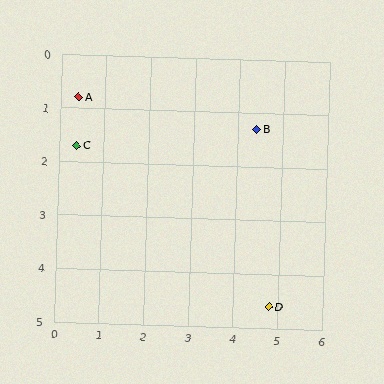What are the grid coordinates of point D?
Point D is at approximately (4.8, 4.6).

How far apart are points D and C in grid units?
Points D and C are about 5.3 grid units apart.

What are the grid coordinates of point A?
Point A is at approximately (0.4, 0.8).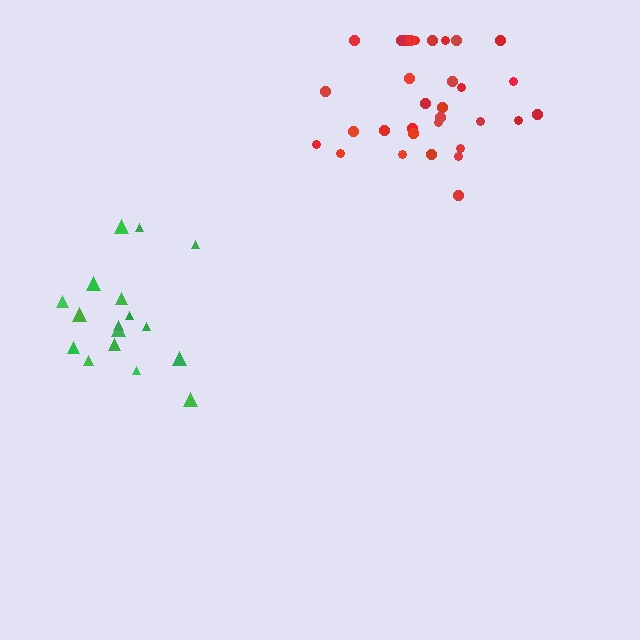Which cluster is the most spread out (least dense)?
Green.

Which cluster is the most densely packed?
Red.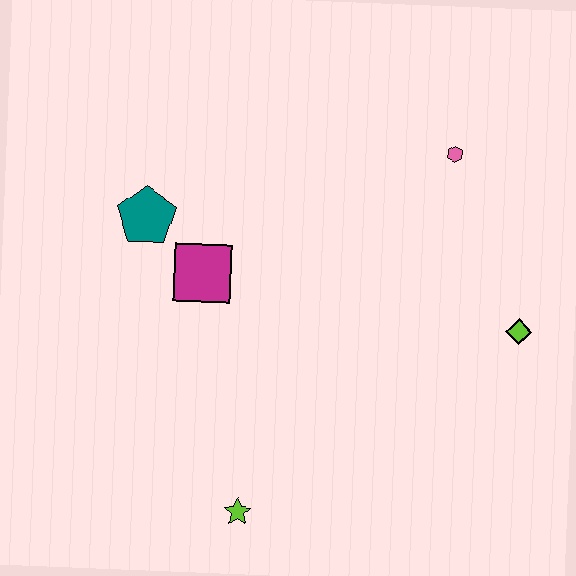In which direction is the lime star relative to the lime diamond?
The lime star is to the left of the lime diamond.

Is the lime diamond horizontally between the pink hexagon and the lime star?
No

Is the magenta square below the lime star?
No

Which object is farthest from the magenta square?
The lime diamond is farthest from the magenta square.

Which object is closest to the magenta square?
The teal pentagon is closest to the magenta square.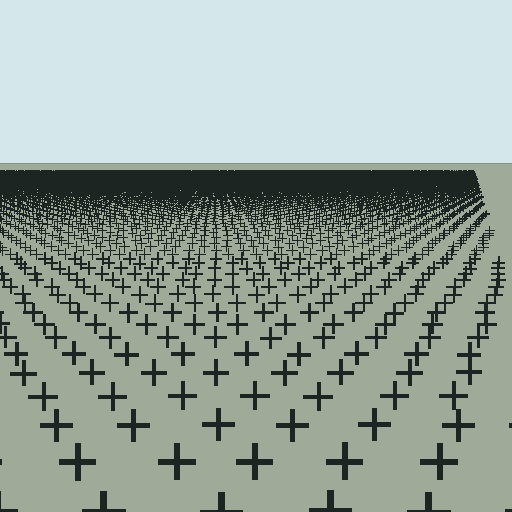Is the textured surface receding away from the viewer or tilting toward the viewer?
The surface is receding away from the viewer. Texture elements get smaller and denser toward the top.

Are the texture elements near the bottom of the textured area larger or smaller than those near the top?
Larger. Near the bottom, elements are closer to the viewer and appear at a bigger on-screen size.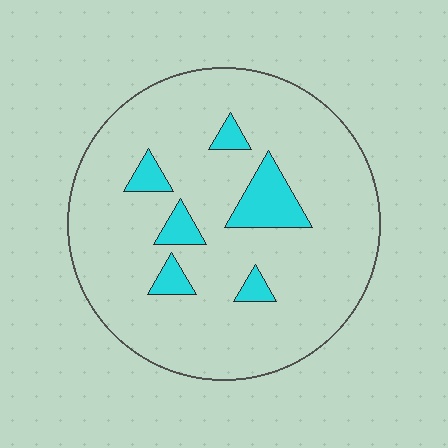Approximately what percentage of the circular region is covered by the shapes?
Approximately 10%.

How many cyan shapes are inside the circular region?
6.